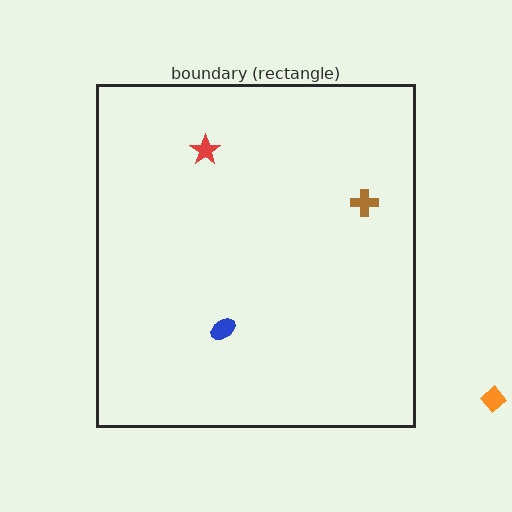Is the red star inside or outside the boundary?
Inside.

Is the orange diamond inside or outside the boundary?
Outside.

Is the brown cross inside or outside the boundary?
Inside.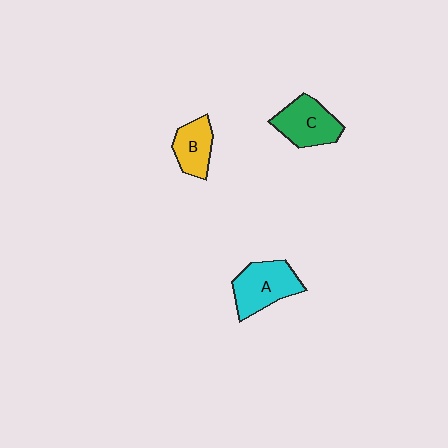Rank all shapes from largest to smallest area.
From largest to smallest: A (cyan), C (green), B (yellow).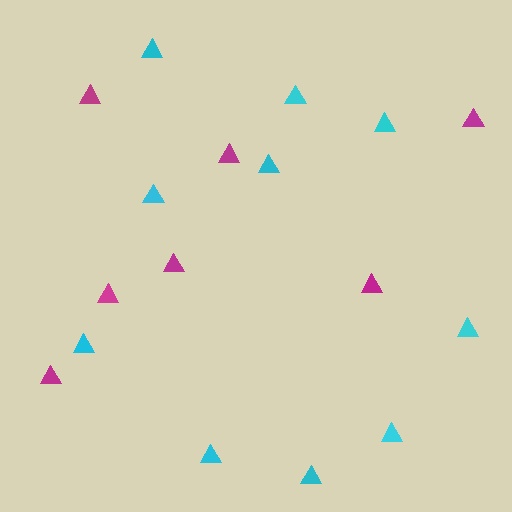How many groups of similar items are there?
There are 2 groups: one group of magenta triangles (7) and one group of cyan triangles (10).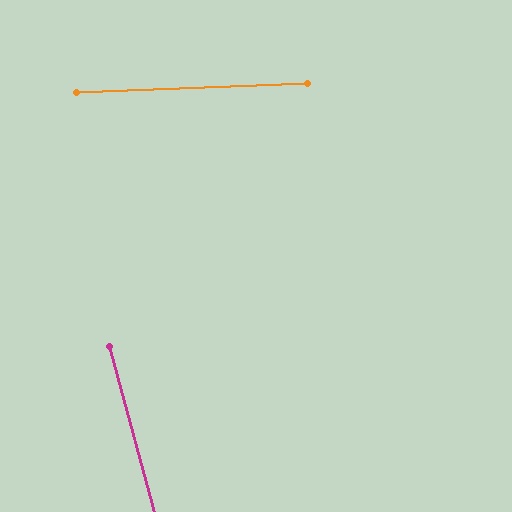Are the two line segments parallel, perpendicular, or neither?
Neither parallel nor perpendicular — they differ by about 77°.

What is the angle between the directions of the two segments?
Approximately 77 degrees.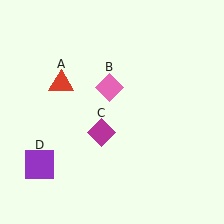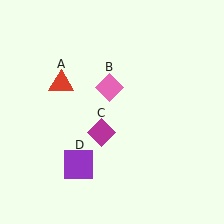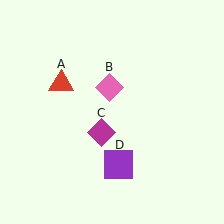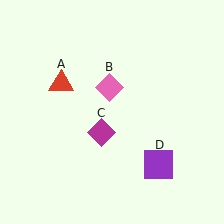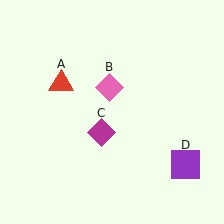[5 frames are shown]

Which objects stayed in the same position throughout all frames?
Red triangle (object A) and pink diamond (object B) and magenta diamond (object C) remained stationary.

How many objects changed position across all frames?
1 object changed position: purple square (object D).